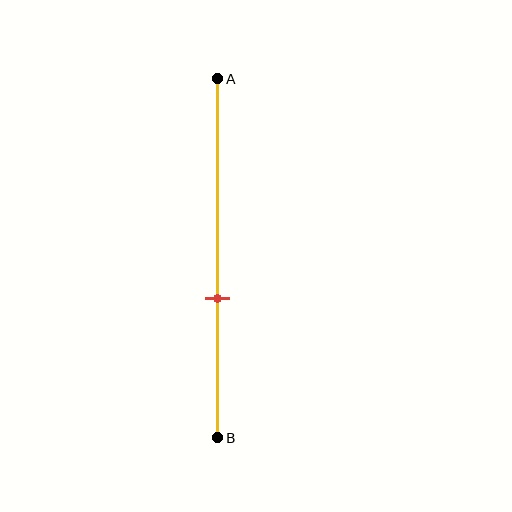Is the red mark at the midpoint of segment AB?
No, the mark is at about 60% from A, not at the 50% midpoint.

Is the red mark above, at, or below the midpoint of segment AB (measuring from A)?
The red mark is below the midpoint of segment AB.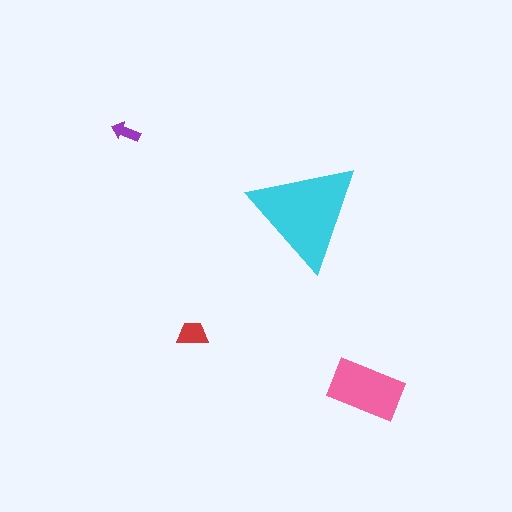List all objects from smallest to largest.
The purple arrow, the red trapezoid, the pink rectangle, the cyan triangle.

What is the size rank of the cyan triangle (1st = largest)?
1st.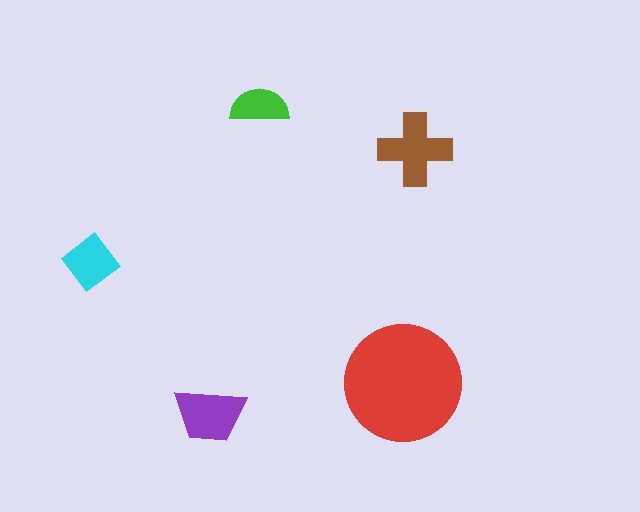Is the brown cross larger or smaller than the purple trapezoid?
Larger.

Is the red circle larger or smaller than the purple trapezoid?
Larger.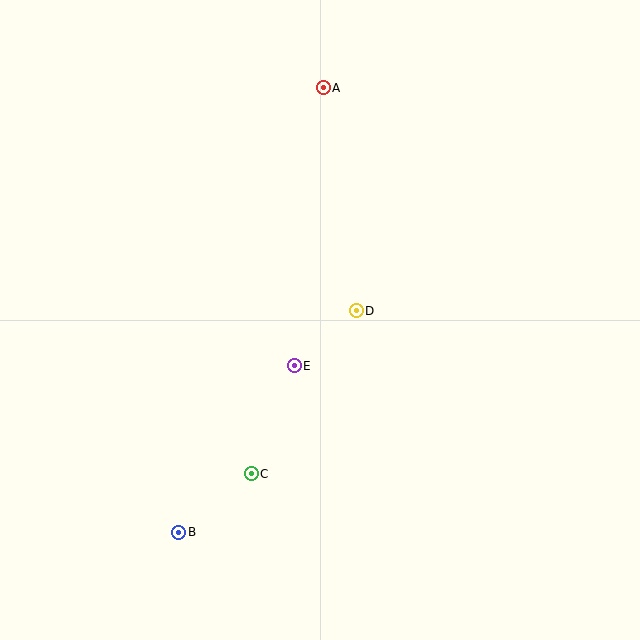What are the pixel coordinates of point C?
Point C is at (251, 474).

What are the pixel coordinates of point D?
Point D is at (356, 311).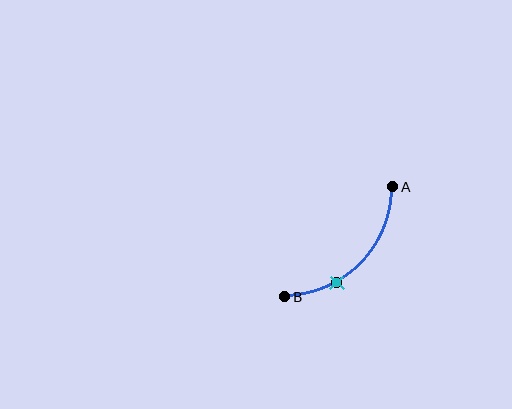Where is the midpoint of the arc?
The arc midpoint is the point on the curve farthest from the straight line joining A and B. It sits below and to the right of that line.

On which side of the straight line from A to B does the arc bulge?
The arc bulges below and to the right of the straight line connecting A and B.